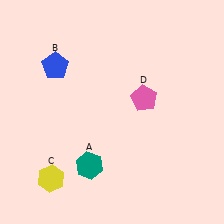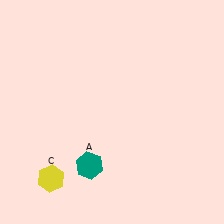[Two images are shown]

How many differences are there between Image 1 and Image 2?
There are 2 differences between the two images.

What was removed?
The blue pentagon (B), the pink pentagon (D) were removed in Image 2.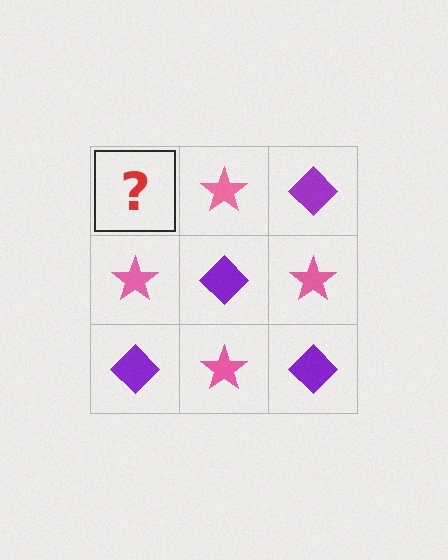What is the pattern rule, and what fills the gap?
The rule is that it alternates purple diamond and pink star in a checkerboard pattern. The gap should be filled with a purple diamond.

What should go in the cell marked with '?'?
The missing cell should contain a purple diamond.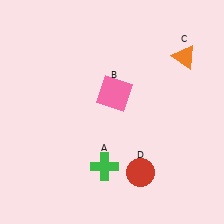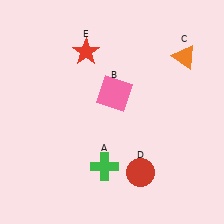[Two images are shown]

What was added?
A red star (E) was added in Image 2.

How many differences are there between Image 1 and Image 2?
There is 1 difference between the two images.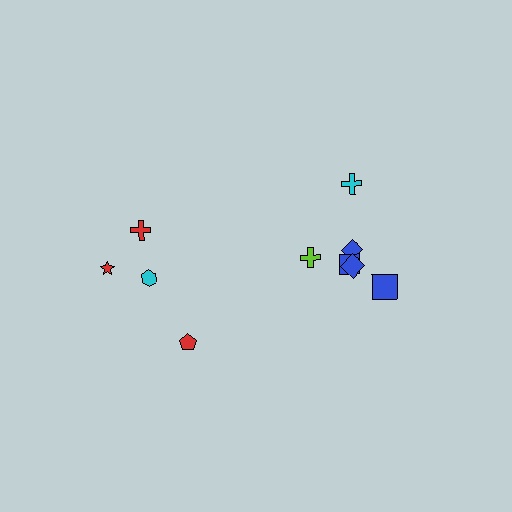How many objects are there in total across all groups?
There are 10 objects.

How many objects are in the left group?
There are 4 objects.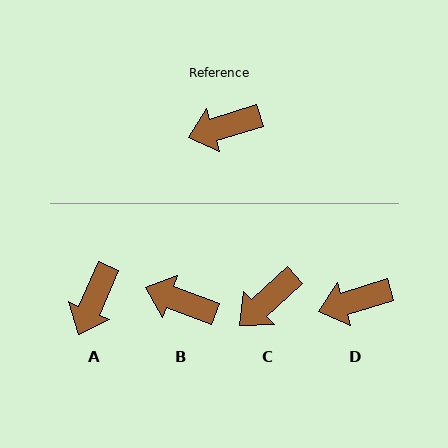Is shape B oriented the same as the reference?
No, it is off by about 38 degrees.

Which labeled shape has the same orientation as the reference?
D.